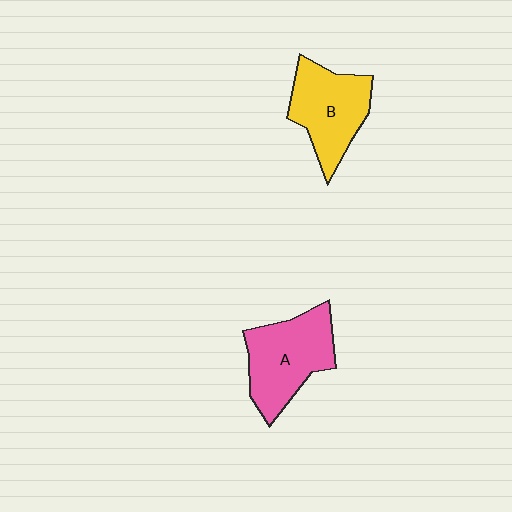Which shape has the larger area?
Shape A (pink).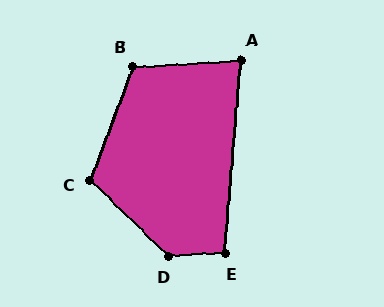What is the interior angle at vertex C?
Approximately 114 degrees (obtuse).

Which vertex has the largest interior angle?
D, at approximately 133 degrees.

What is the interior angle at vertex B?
Approximately 114 degrees (obtuse).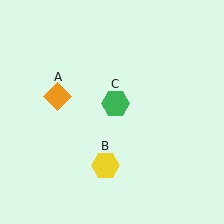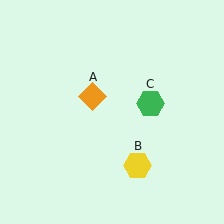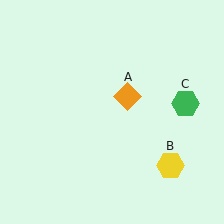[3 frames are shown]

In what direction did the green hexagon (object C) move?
The green hexagon (object C) moved right.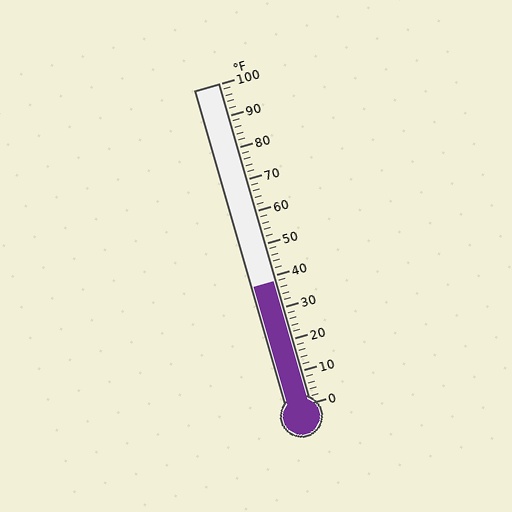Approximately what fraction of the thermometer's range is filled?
The thermometer is filled to approximately 40% of its range.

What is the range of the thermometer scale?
The thermometer scale ranges from 0°F to 100°F.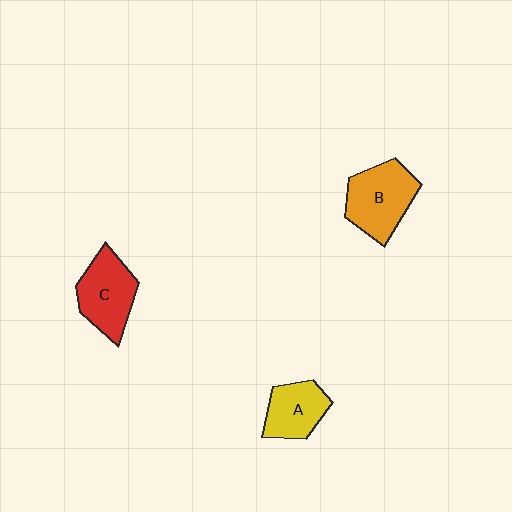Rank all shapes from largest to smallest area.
From largest to smallest: B (orange), C (red), A (yellow).